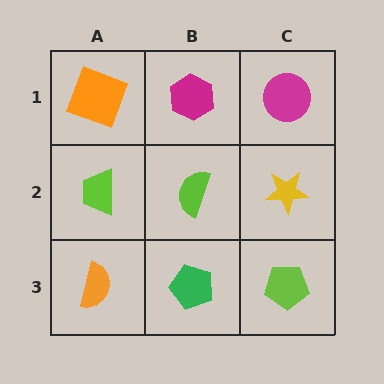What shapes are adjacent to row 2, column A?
An orange square (row 1, column A), an orange semicircle (row 3, column A), a lime semicircle (row 2, column B).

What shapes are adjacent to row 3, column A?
A lime trapezoid (row 2, column A), a green pentagon (row 3, column B).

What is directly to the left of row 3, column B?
An orange semicircle.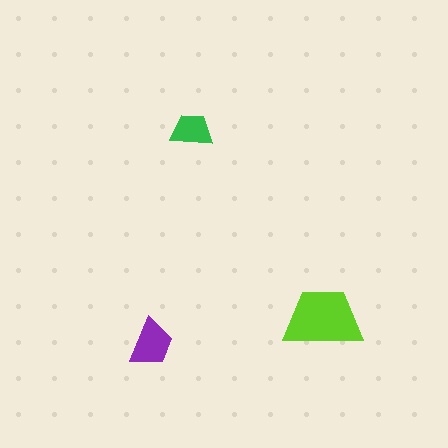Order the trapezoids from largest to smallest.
the lime one, the purple one, the green one.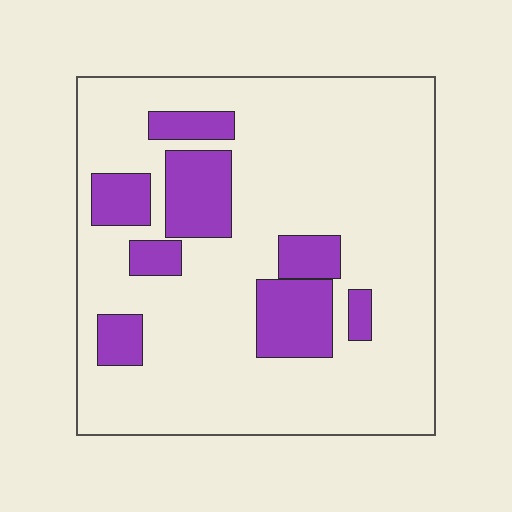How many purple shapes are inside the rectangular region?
8.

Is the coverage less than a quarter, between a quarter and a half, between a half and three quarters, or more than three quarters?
Less than a quarter.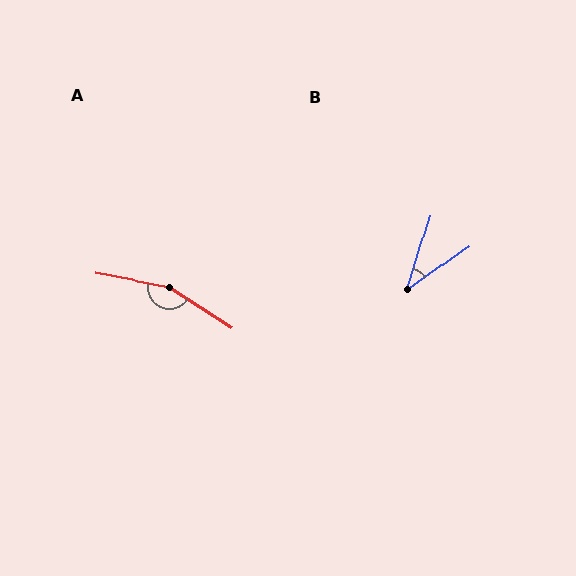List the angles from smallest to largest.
B (38°), A (157°).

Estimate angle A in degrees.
Approximately 157 degrees.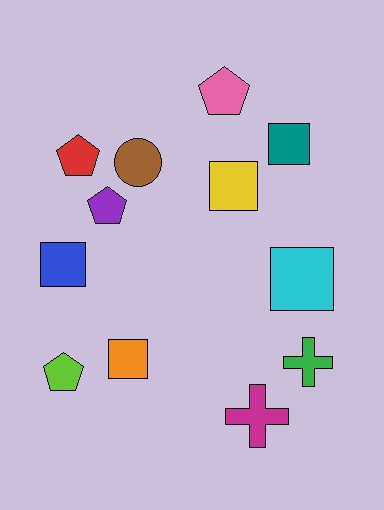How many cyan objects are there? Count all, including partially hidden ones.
There is 1 cyan object.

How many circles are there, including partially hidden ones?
There is 1 circle.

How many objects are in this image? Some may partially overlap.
There are 12 objects.